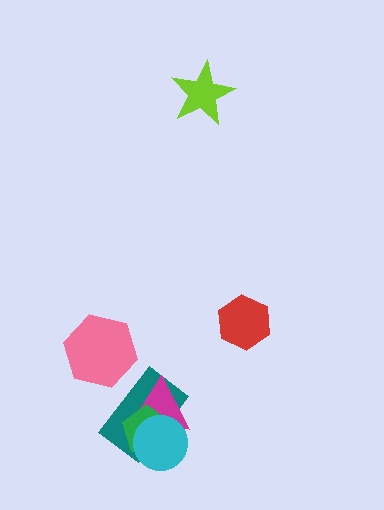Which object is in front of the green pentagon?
The cyan circle is in front of the green pentagon.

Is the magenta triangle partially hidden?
Yes, it is partially covered by another shape.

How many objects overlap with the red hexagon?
0 objects overlap with the red hexagon.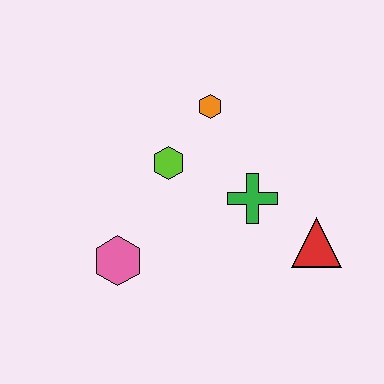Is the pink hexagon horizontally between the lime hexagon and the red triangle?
No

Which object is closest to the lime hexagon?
The orange hexagon is closest to the lime hexagon.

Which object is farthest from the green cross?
The pink hexagon is farthest from the green cross.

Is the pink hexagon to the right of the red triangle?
No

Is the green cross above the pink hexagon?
Yes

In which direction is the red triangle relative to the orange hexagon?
The red triangle is below the orange hexagon.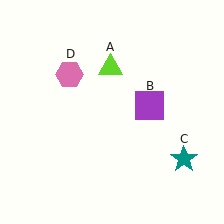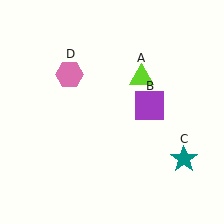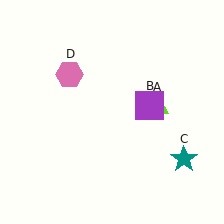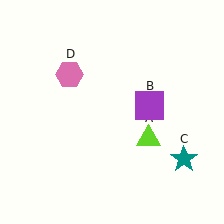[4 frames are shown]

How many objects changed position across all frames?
1 object changed position: lime triangle (object A).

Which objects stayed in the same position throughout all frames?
Purple square (object B) and teal star (object C) and pink hexagon (object D) remained stationary.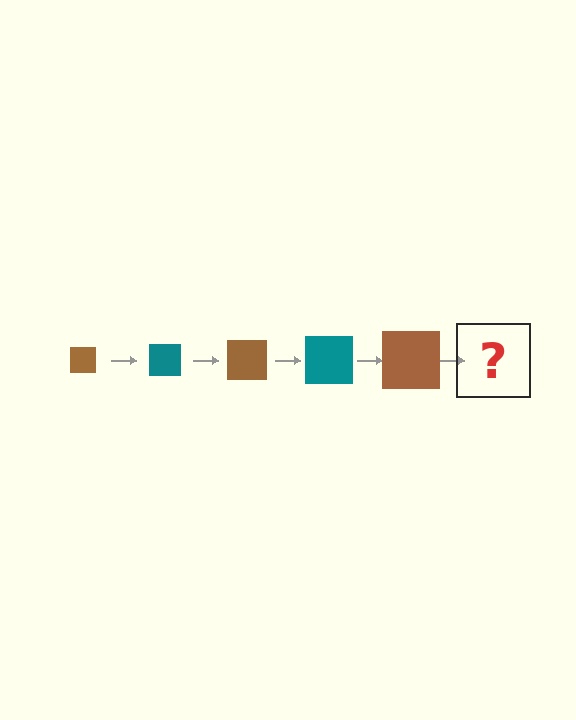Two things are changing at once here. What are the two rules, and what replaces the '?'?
The two rules are that the square grows larger each step and the color cycles through brown and teal. The '?' should be a teal square, larger than the previous one.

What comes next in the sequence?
The next element should be a teal square, larger than the previous one.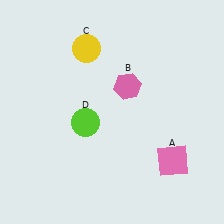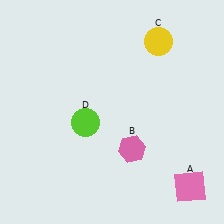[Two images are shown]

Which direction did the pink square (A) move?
The pink square (A) moved down.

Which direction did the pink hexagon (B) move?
The pink hexagon (B) moved down.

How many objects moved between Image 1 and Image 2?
3 objects moved between the two images.